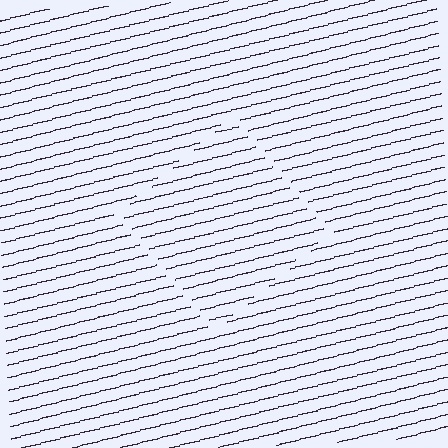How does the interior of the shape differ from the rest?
The interior of the shape contains the same grating, shifted by half a period — the contour is defined by the phase discontinuity where line-ends from the inner and outer gratings abut.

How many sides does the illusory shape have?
4 sides — the line-ends trace a square.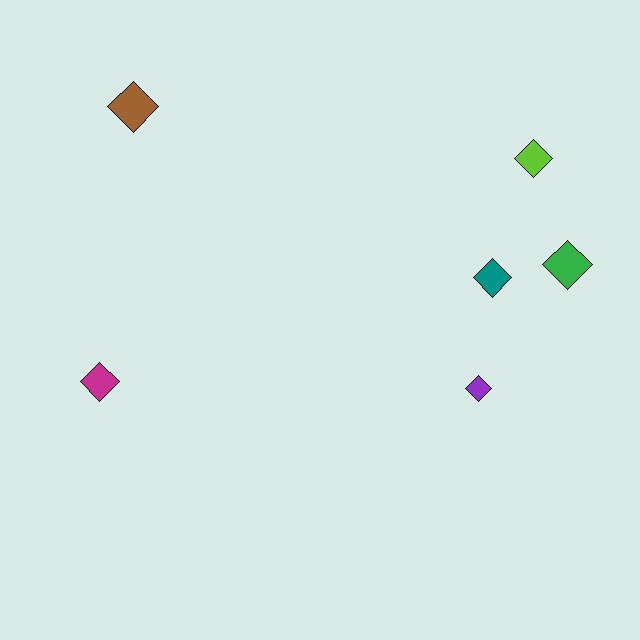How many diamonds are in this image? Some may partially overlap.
There are 6 diamonds.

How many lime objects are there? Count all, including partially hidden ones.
There is 1 lime object.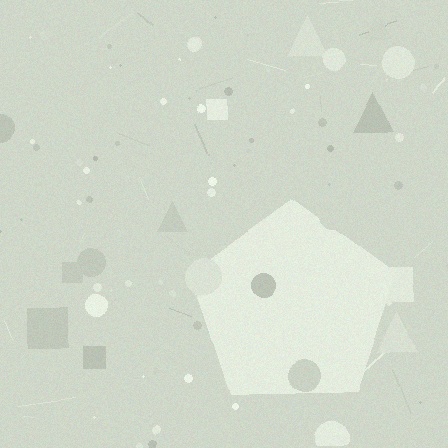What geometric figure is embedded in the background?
A pentagon is embedded in the background.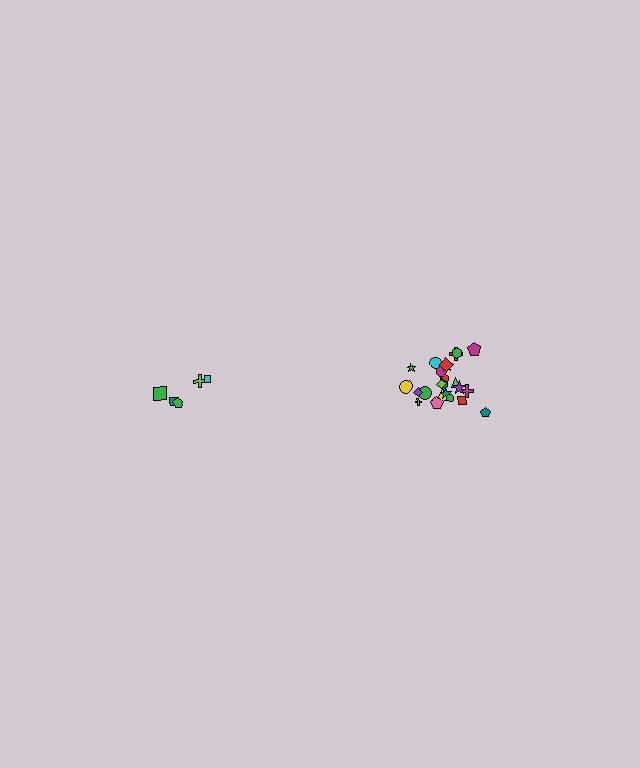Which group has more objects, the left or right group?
The right group.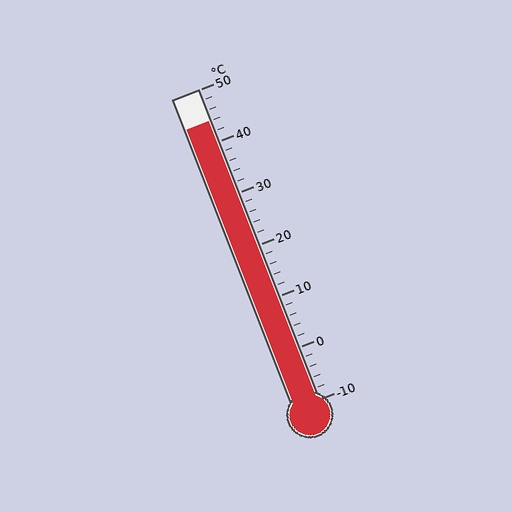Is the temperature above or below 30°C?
The temperature is above 30°C.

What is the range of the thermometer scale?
The thermometer scale ranges from -10°C to 50°C.